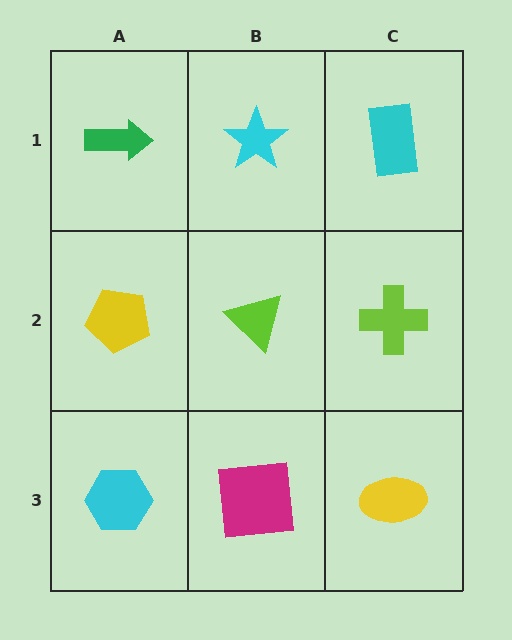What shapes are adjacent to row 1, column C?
A lime cross (row 2, column C), a cyan star (row 1, column B).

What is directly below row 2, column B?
A magenta square.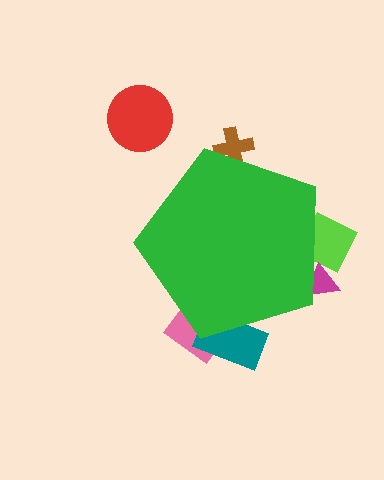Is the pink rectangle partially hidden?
Yes, the pink rectangle is partially hidden behind the green pentagon.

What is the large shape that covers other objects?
A green pentagon.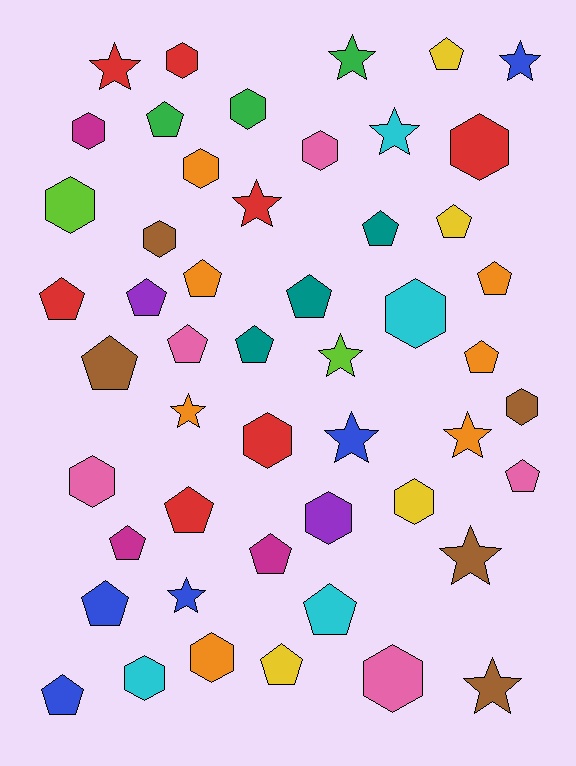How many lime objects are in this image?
There are 2 lime objects.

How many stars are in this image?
There are 12 stars.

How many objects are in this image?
There are 50 objects.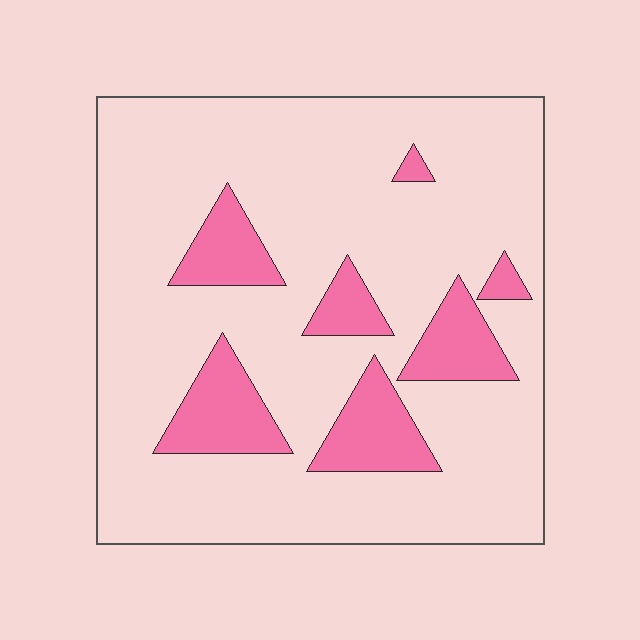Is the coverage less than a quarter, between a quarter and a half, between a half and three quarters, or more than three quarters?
Less than a quarter.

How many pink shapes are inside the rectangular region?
7.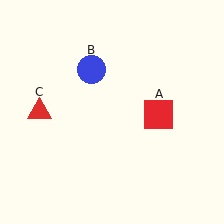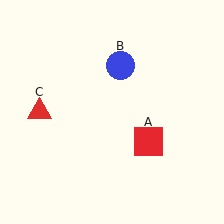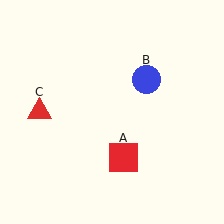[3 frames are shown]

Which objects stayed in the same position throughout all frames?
Red triangle (object C) remained stationary.